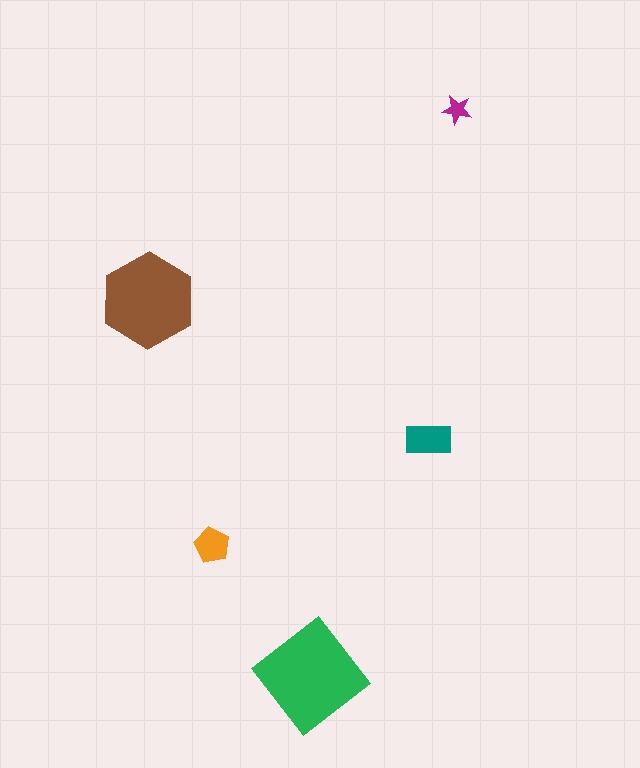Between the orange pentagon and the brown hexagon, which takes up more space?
The brown hexagon.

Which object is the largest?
The green diamond.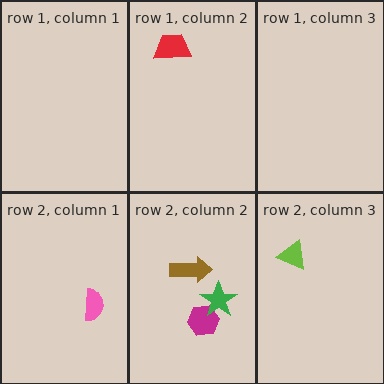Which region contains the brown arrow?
The row 2, column 2 region.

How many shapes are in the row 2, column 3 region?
1.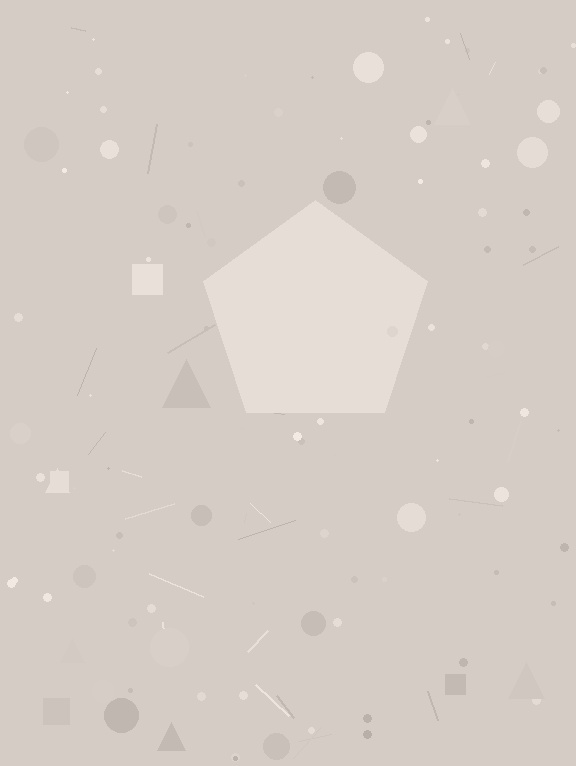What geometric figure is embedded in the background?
A pentagon is embedded in the background.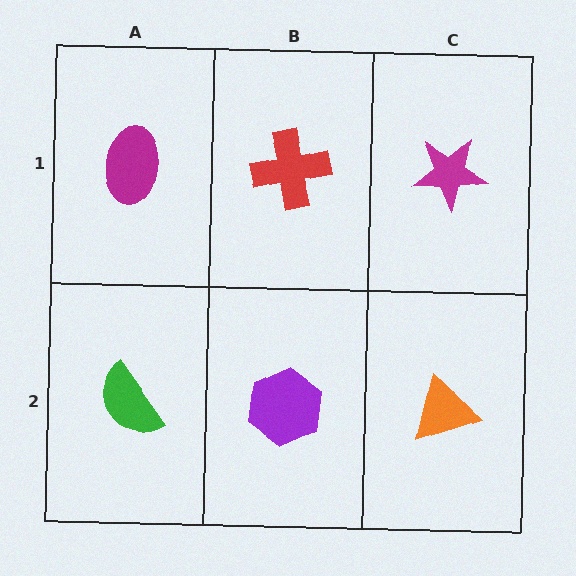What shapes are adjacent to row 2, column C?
A magenta star (row 1, column C), a purple hexagon (row 2, column B).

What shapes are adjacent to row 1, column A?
A green semicircle (row 2, column A), a red cross (row 1, column B).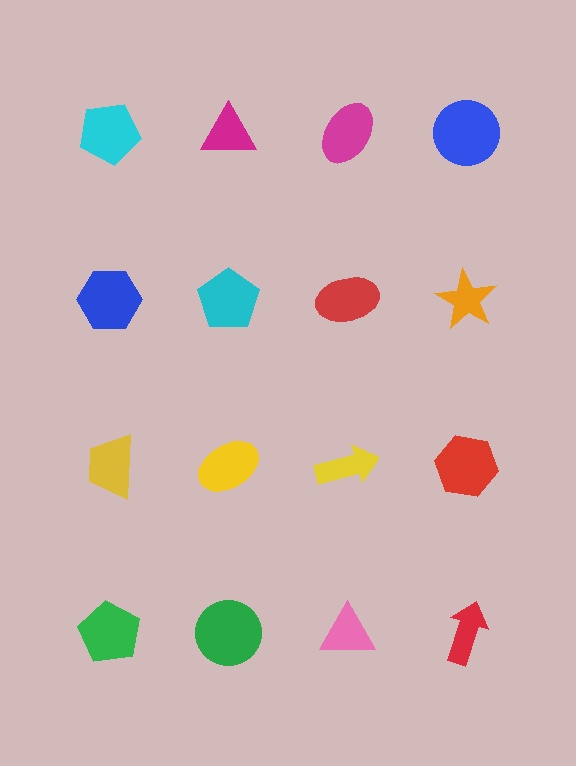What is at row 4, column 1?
A green pentagon.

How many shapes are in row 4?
4 shapes.